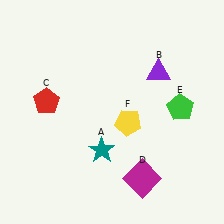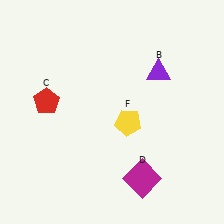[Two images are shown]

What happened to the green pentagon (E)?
The green pentagon (E) was removed in Image 2. It was in the top-right area of Image 1.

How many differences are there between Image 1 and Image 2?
There are 2 differences between the two images.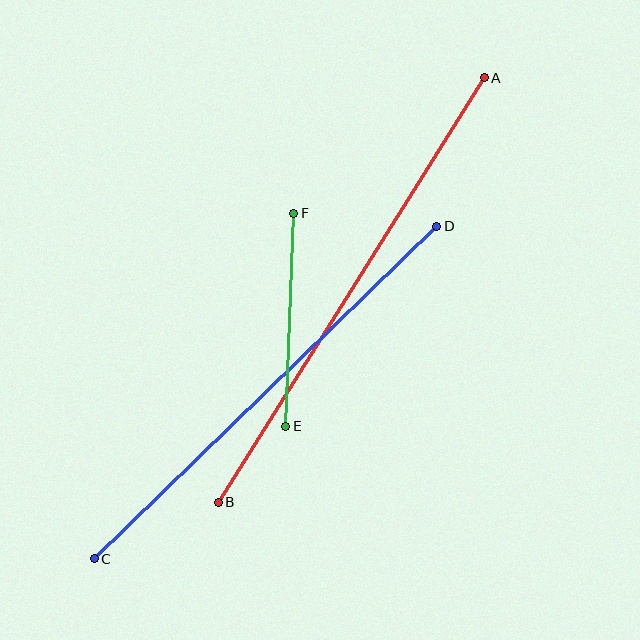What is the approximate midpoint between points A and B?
The midpoint is at approximately (351, 290) pixels.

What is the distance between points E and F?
The distance is approximately 213 pixels.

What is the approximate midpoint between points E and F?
The midpoint is at approximately (290, 320) pixels.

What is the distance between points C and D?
The distance is approximately 477 pixels.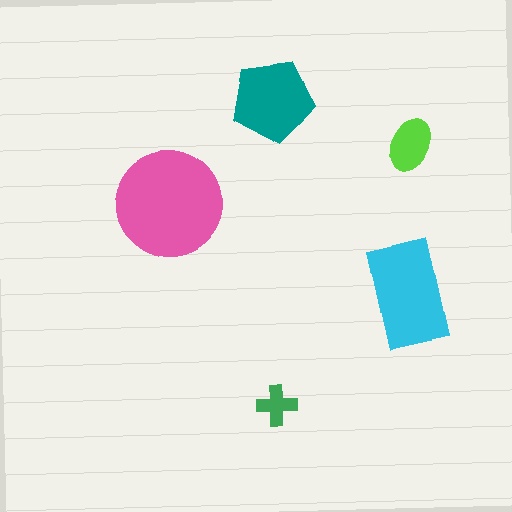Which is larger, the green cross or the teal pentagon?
The teal pentagon.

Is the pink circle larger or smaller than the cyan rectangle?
Larger.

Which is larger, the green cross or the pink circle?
The pink circle.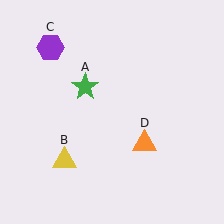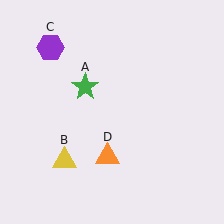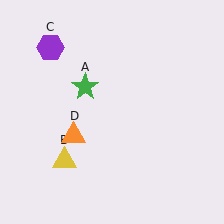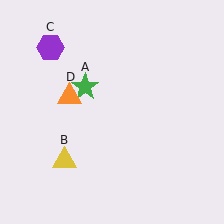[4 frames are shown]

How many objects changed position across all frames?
1 object changed position: orange triangle (object D).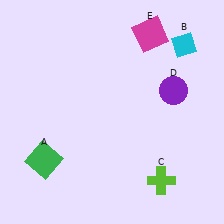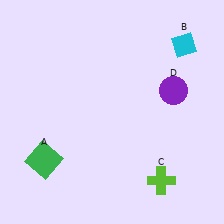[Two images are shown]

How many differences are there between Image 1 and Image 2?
There is 1 difference between the two images.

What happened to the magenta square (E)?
The magenta square (E) was removed in Image 2. It was in the top-right area of Image 1.